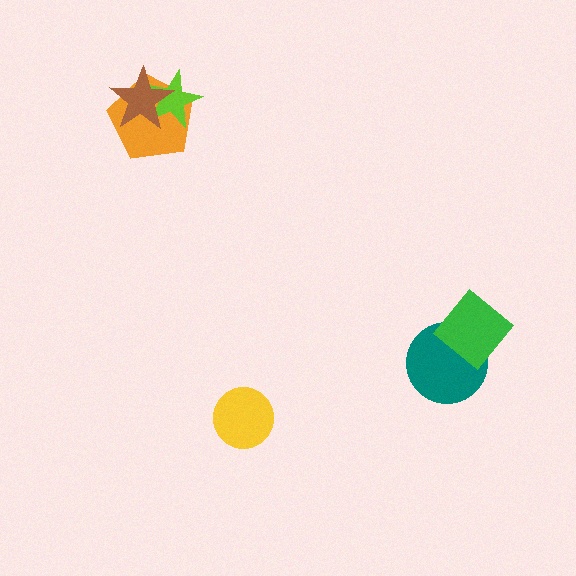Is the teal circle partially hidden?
Yes, it is partially covered by another shape.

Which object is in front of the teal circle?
The green diamond is in front of the teal circle.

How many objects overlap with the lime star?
2 objects overlap with the lime star.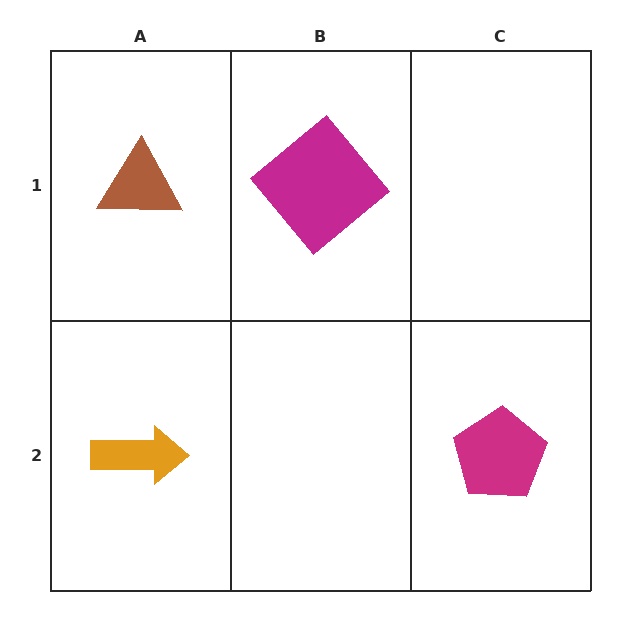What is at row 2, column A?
An orange arrow.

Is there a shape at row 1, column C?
No, that cell is empty.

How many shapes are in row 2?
2 shapes.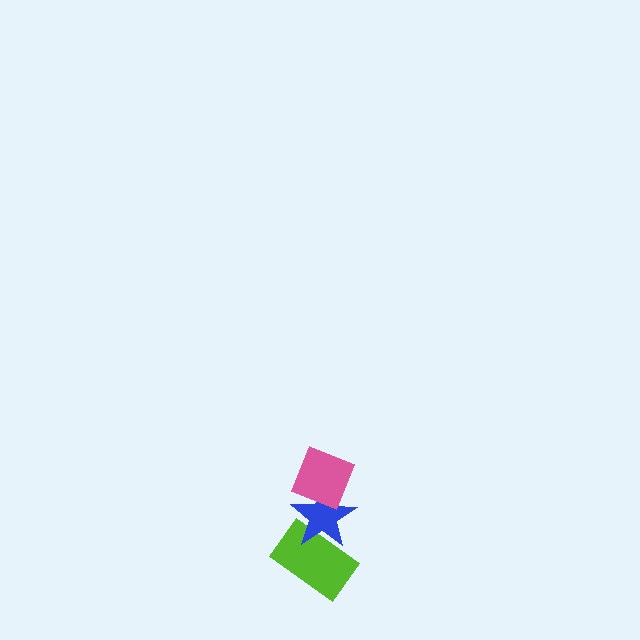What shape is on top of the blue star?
The pink diamond is on top of the blue star.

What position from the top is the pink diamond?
The pink diamond is 1st from the top.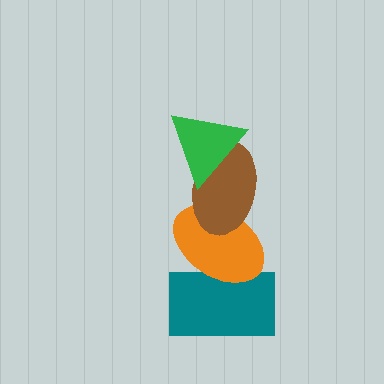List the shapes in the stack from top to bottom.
From top to bottom: the green triangle, the brown ellipse, the orange ellipse, the teal rectangle.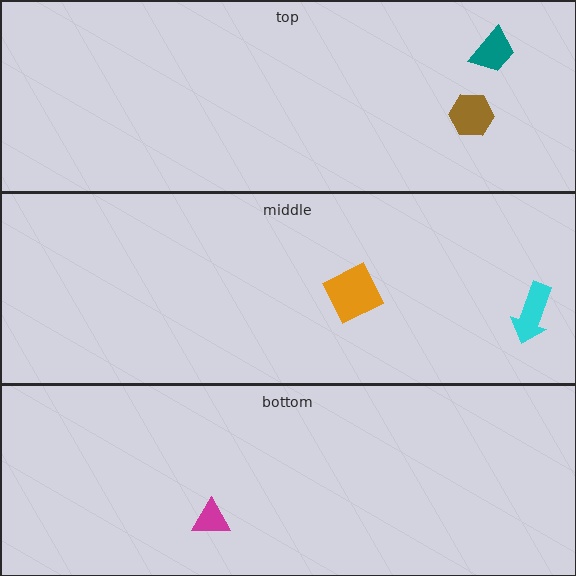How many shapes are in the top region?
2.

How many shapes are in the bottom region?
1.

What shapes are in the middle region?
The cyan arrow, the orange diamond.